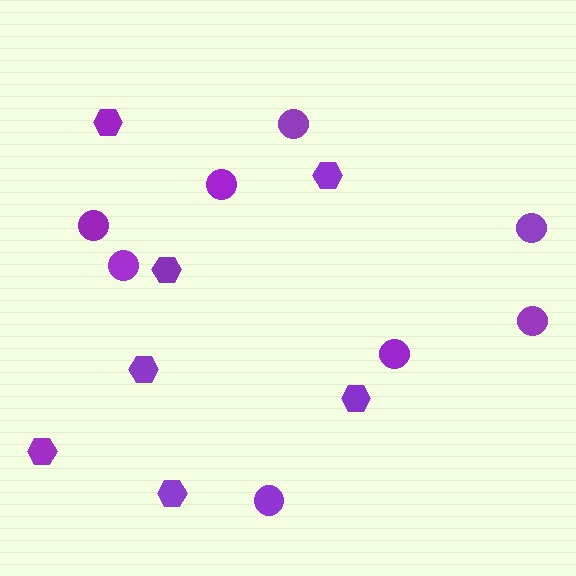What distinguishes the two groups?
There are 2 groups: one group of circles (8) and one group of hexagons (7).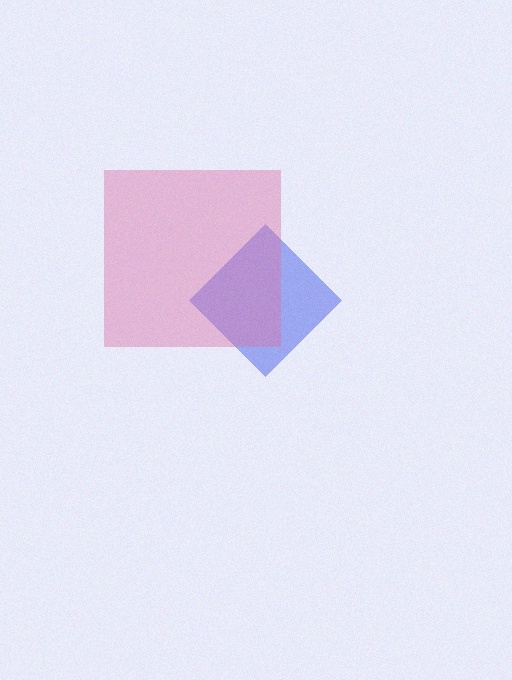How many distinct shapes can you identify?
There are 2 distinct shapes: a blue diamond, a pink square.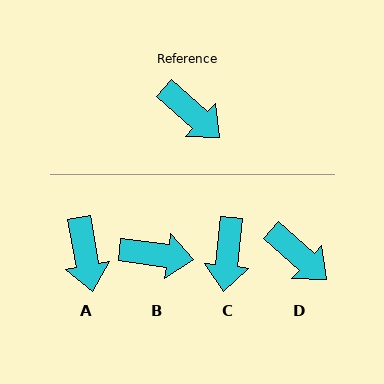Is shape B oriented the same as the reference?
No, it is off by about 34 degrees.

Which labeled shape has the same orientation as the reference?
D.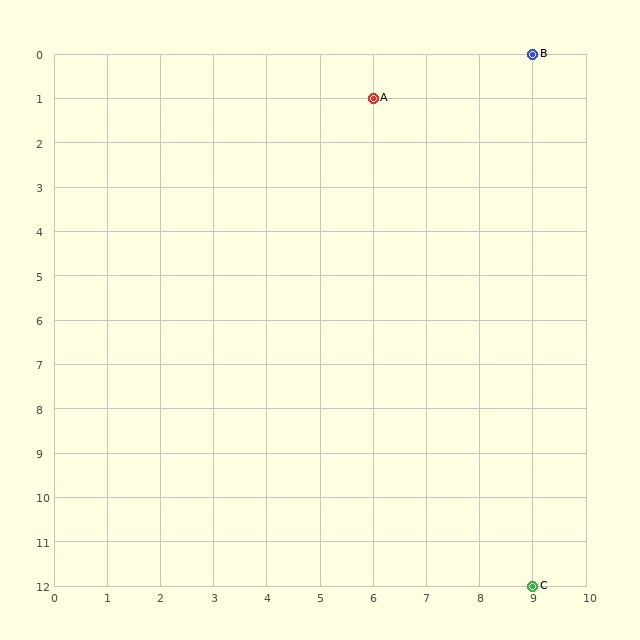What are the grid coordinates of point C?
Point C is at grid coordinates (9, 12).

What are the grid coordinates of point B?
Point B is at grid coordinates (9, 0).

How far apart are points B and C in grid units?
Points B and C are 12 rows apart.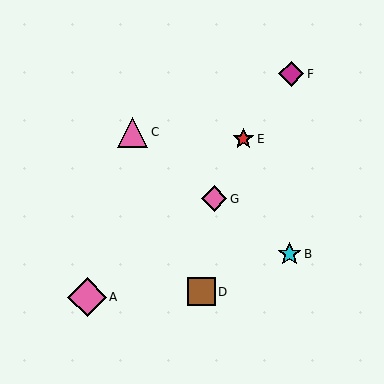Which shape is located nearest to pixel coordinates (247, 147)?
The red star (labeled E) at (243, 139) is nearest to that location.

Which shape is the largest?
The pink diamond (labeled A) is the largest.